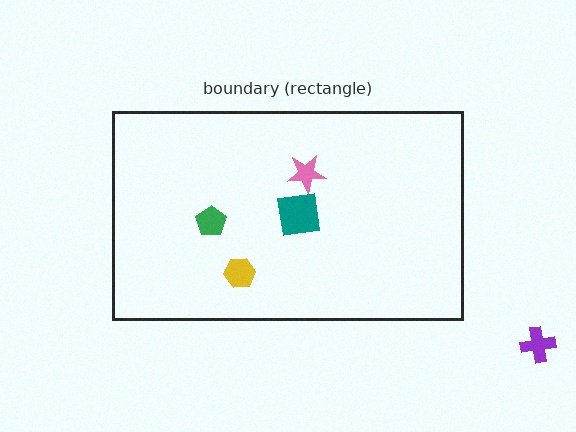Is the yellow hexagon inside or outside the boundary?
Inside.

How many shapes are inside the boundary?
4 inside, 1 outside.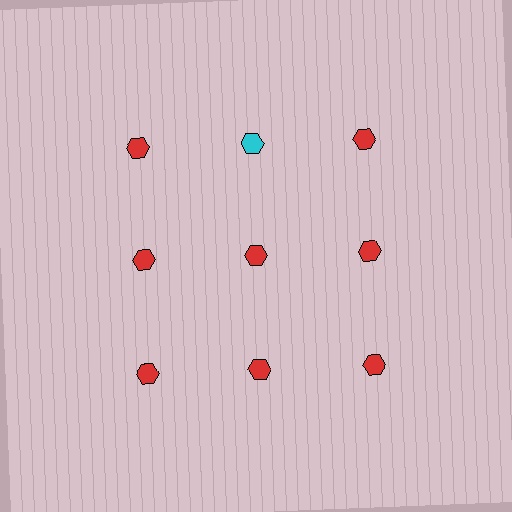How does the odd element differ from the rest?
It has a different color: cyan instead of red.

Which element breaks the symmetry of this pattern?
The cyan hexagon in the top row, second from left column breaks the symmetry. All other shapes are red hexagons.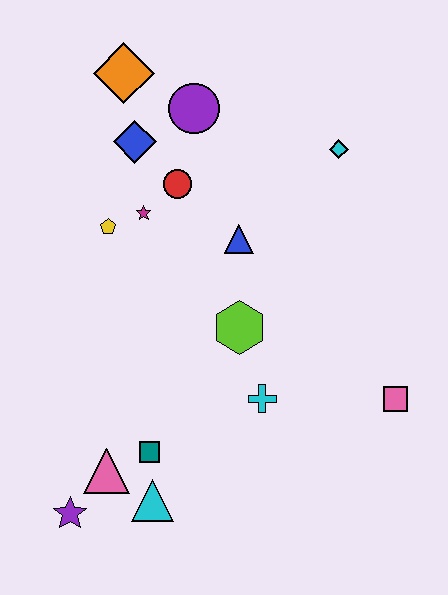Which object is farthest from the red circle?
The purple star is farthest from the red circle.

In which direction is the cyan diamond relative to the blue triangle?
The cyan diamond is to the right of the blue triangle.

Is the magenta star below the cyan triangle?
No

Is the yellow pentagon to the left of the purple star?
No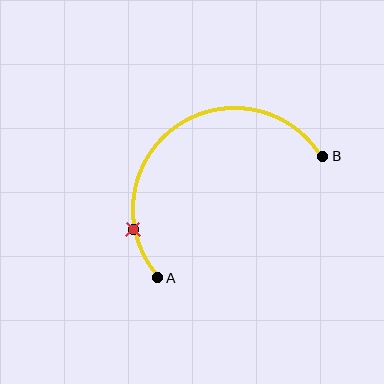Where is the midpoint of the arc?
The arc midpoint is the point on the curve farthest from the straight line joining A and B. It sits above and to the left of that line.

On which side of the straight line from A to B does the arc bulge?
The arc bulges above and to the left of the straight line connecting A and B.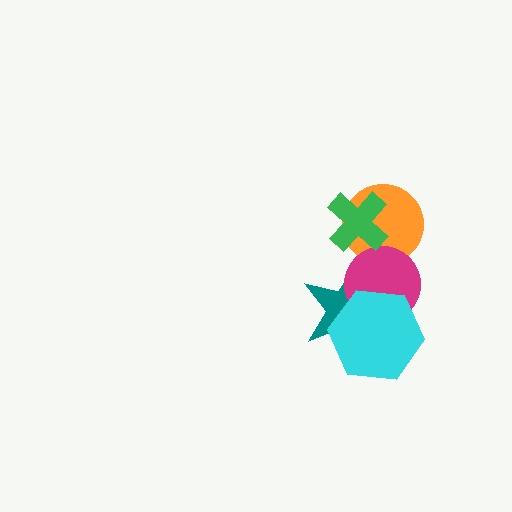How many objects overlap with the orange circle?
2 objects overlap with the orange circle.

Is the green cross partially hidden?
No, no other shape covers it.